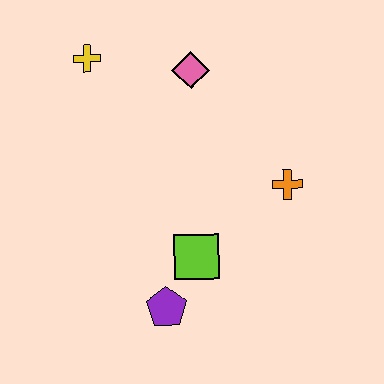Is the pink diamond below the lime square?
No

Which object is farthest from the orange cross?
The yellow cross is farthest from the orange cross.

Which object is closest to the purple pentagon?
The lime square is closest to the purple pentagon.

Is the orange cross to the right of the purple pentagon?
Yes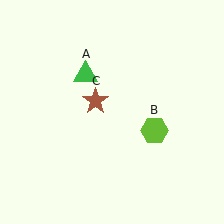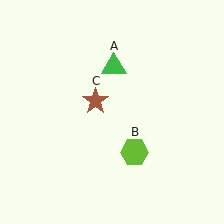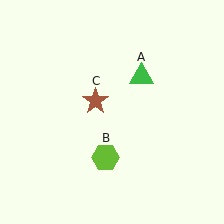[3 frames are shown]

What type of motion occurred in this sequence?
The green triangle (object A), lime hexagon (object B) rotated clockwise around the center of the scene.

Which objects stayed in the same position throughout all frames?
Brown star (object C) remained stationary.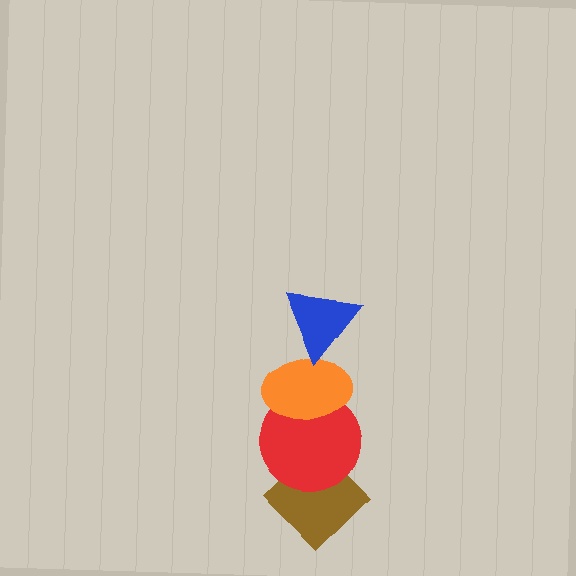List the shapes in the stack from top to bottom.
From top to bottom: the blue triangle, the orange ellipse, the red circle, the brown diamond.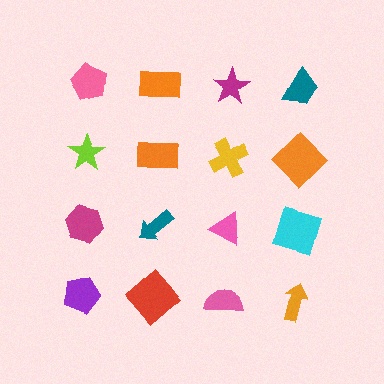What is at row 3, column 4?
A cyan square.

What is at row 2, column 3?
A yellow cross.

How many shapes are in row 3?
4 shapes.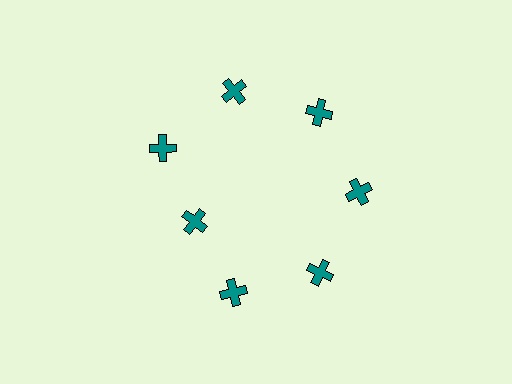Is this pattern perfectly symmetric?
No. The 7 teal crosses are arranged in a ring, but one element near the 8 o'clock position is pulled inward toward the center, breaking the 7-fold rotational symmetry.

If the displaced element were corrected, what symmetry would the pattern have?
It would have 7-fold rotational symmetry — the pattern would map onto itself every 51 degrees.